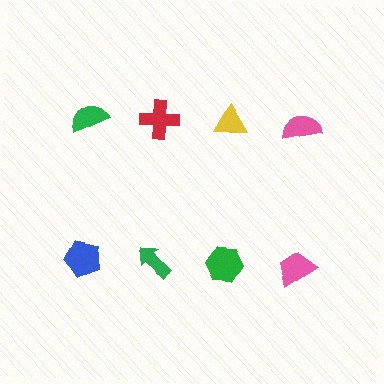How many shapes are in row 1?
4 shapes.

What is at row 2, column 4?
A pink trapezoid.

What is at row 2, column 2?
A green arrow.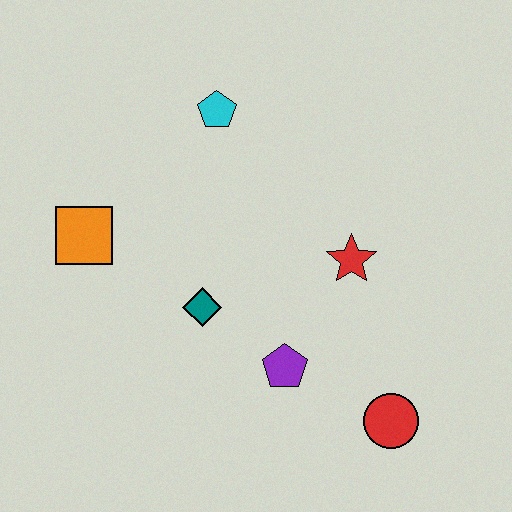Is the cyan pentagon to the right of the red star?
No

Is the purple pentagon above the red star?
No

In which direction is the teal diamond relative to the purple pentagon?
The teal diamond is to the left of the purple pentagon.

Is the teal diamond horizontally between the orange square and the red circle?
Yes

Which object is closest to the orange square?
The teal diamond is closest to the orange square.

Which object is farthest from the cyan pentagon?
The red circle is farthest from the cyan pentagon.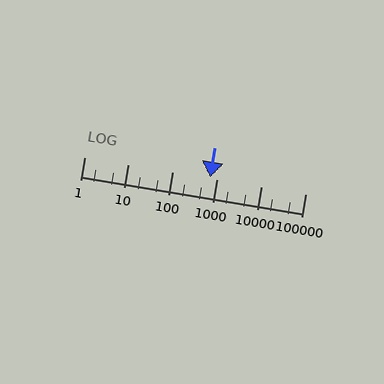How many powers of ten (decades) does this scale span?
The scale spans 5 decades, from 1 to 100000.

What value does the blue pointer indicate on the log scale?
The pointer indicates approximately 710.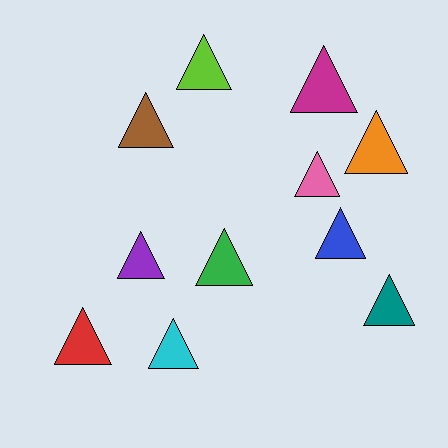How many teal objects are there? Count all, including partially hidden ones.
There is 1 teal object.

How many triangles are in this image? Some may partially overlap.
There are 11 triangles.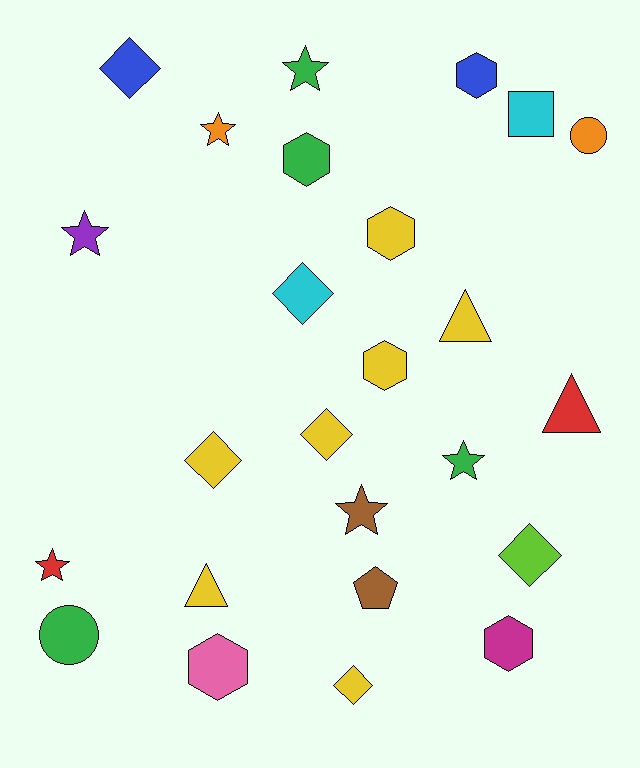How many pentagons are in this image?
There is 1 pentagon.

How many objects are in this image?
There are 25 objects.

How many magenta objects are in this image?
There is 1 magenta object.